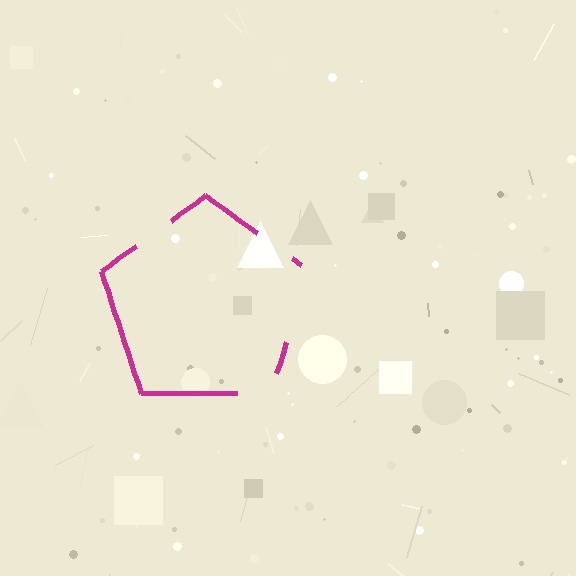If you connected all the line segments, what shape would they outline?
They would outline a pentagon.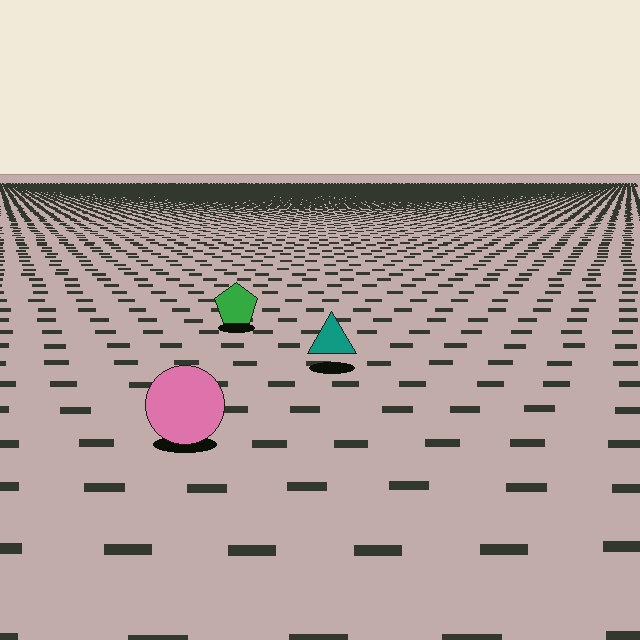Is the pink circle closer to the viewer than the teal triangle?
Yes. The pink circle is closer — you can tell from the texture gradient: the ground texture is coarser near it.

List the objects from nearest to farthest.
From nearest to farthest: the pink circle, the teal triangle, the green pentagon.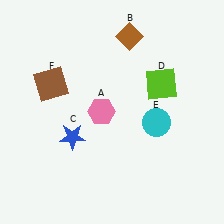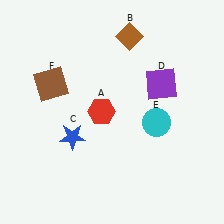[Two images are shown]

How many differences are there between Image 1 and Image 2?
There are 2 differences between the two images.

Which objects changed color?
A changed from pink to red. D changed from lime to purple.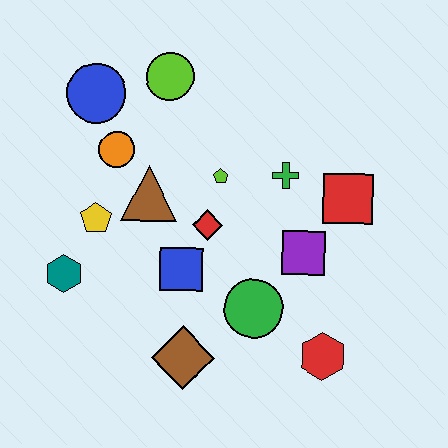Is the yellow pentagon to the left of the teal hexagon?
No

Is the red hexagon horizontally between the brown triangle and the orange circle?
No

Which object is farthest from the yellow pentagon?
The red hexagon is farthest from the yellow pentagon.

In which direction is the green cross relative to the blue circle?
The green cross is to the right of the blue circle.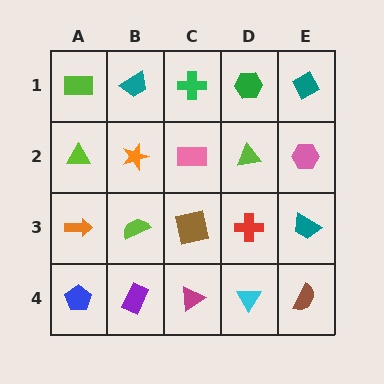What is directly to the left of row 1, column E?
A green hexagon.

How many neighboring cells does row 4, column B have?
3.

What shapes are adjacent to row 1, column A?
A lime triangle (row 2, column A), a teal trapezoid (row 1, column B).